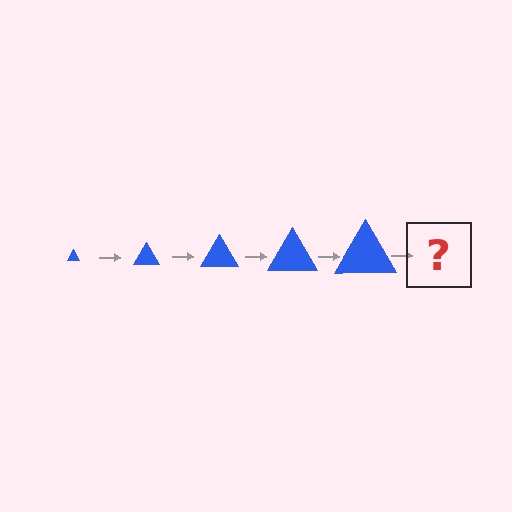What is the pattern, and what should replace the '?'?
The pattern is that the triangle gets progressively larger each step. The '?' should be a blue triangle, larger than the previous one.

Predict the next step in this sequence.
The next step is a blue triangle, larger than the previous one.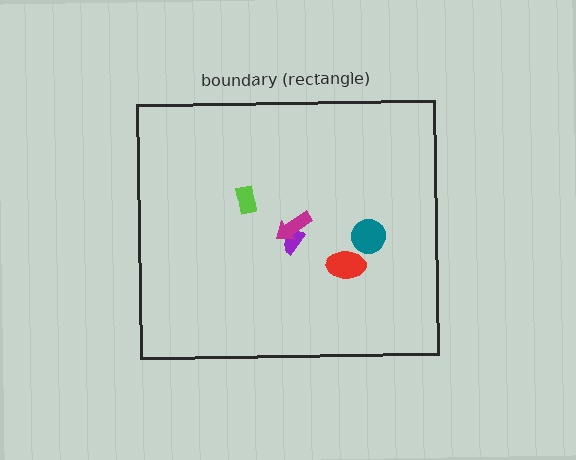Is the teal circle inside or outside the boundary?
Inside.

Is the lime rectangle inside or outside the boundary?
Inside.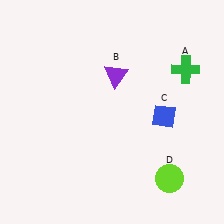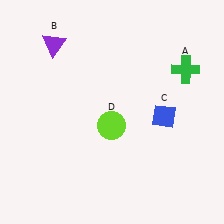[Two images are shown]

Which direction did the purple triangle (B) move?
The purple triangle (B) moved left.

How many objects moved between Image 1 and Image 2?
2 objects moved between the two images.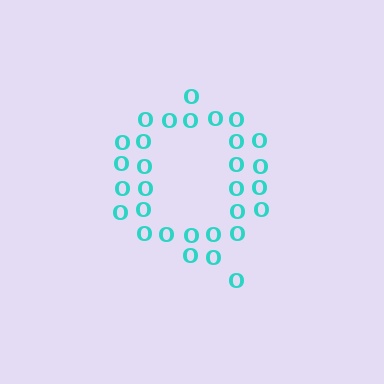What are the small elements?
The small elements are letter O's.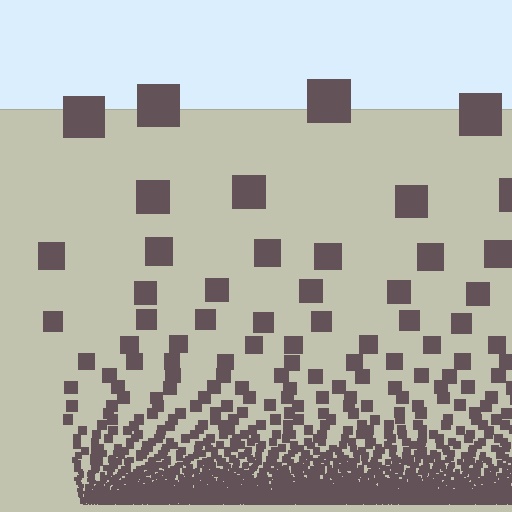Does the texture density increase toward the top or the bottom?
Density increases toward the bottom.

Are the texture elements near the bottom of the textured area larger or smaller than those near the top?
Smaller. The gradient is inverted — elements near the bottom are smaller and denser.